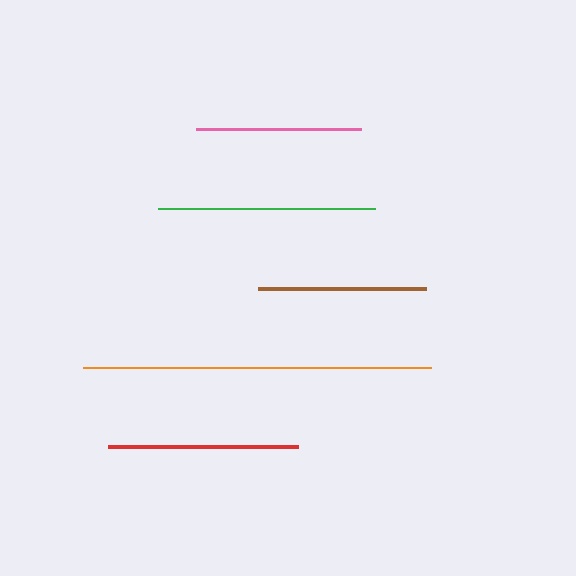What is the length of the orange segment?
The orange segment is approximately 348 pixels long.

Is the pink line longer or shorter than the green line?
The green line is longer than the pink line.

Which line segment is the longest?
The orange line is the longest at approximately 348 pixels.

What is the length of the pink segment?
The pink segment is approximately 165 pixels long.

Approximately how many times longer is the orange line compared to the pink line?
The orange line is approximately 2.1 times the length of the pink line.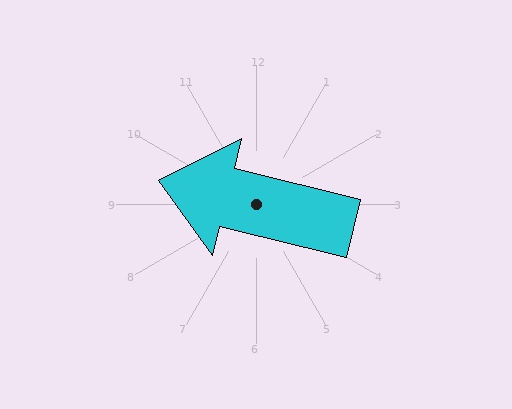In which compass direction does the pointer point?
West.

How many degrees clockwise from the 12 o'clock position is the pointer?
Approximately 284 degrees.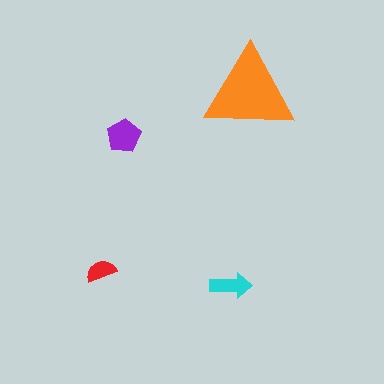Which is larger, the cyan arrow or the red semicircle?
The cyan arrow.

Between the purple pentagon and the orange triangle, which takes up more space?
The orange triangle.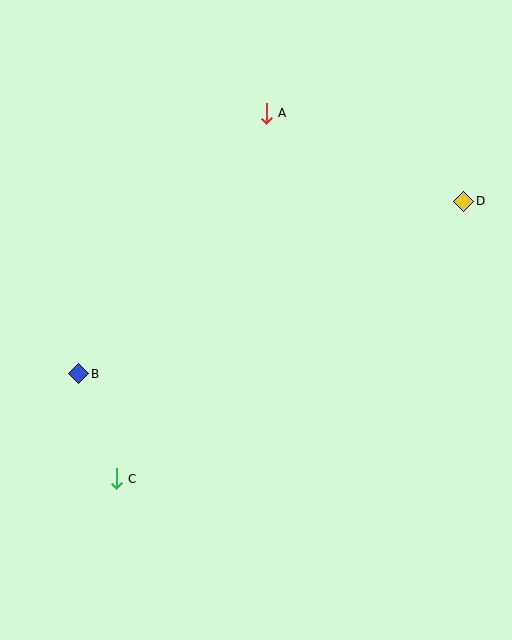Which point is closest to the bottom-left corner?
Point C is closest to the bottom-left corner.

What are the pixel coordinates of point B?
Point B is at (79, 374).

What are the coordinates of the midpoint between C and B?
The midpoint between C and B is at (98, 426).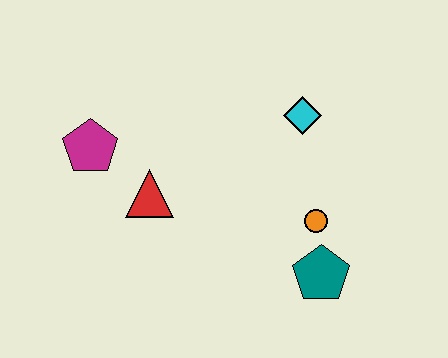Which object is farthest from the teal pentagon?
The magenta pentagon is farthest from the teal pentagon.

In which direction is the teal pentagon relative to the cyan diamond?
The teal pentagon is below the cyan diamond.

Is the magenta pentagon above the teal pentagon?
Yes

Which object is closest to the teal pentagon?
The orange circle is closest to the teal pentagon.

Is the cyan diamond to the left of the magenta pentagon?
No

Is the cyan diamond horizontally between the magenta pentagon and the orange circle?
Yes